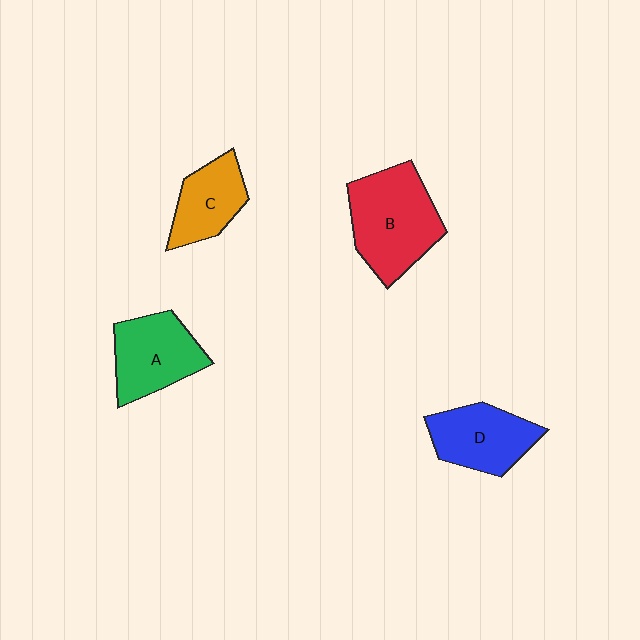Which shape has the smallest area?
Shape C (orange).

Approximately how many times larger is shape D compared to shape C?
Approximately 1.2 times.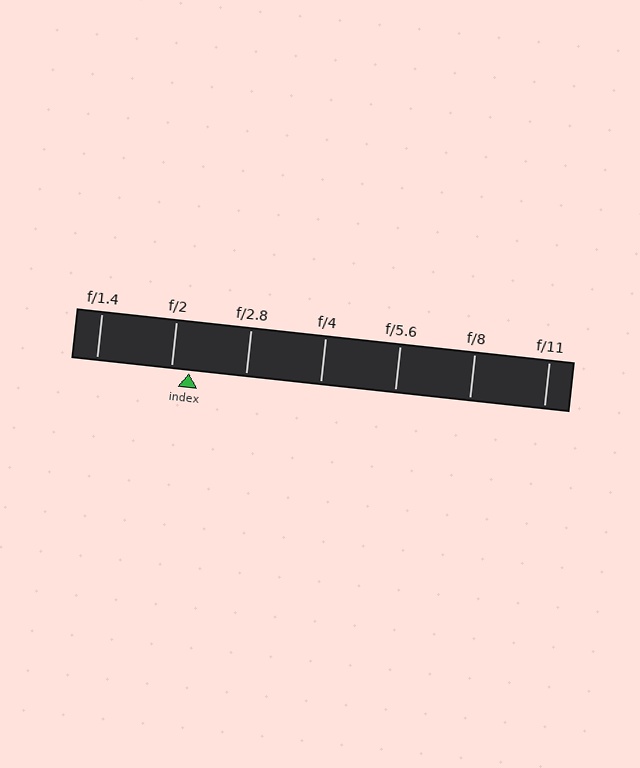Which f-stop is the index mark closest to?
The index mark is closest to f/2.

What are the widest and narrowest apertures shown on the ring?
The widest aperture shown is f/1.4 and the narrowest is f/11.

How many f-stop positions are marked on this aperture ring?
There are 7 f-stop positions marked.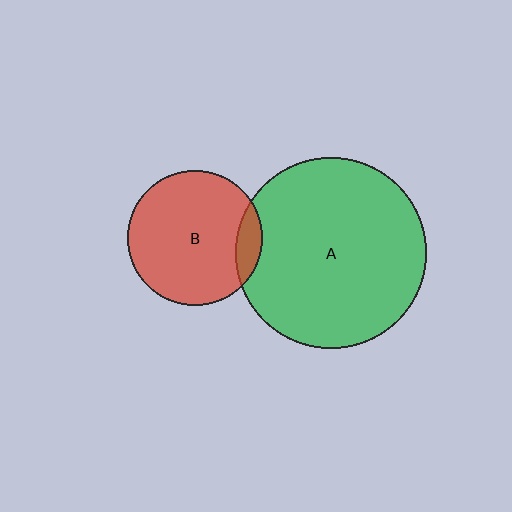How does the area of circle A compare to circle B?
Approximately 2.0 times.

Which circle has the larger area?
Circle A (green).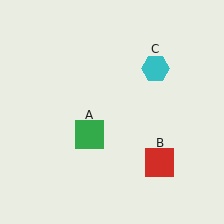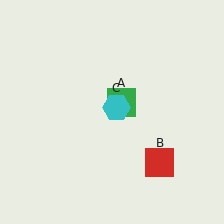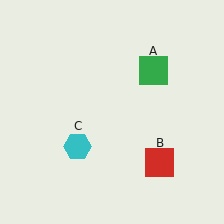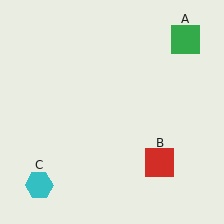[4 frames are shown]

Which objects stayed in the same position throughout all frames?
Red square (object B) remained stationary.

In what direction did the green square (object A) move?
The green square (object A) moved up and to the right.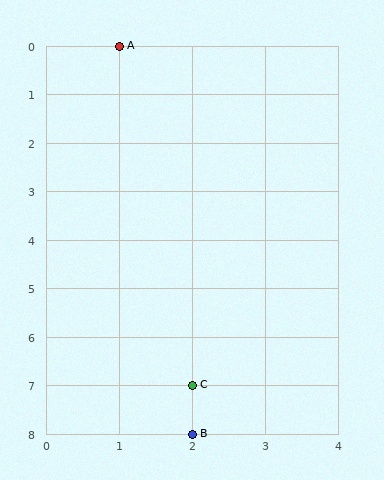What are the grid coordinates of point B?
Point B is at grid coordinates (2, 8).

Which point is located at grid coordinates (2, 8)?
Point B is at (2, 8).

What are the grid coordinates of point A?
Point A is at grid coordinates (1, 0).